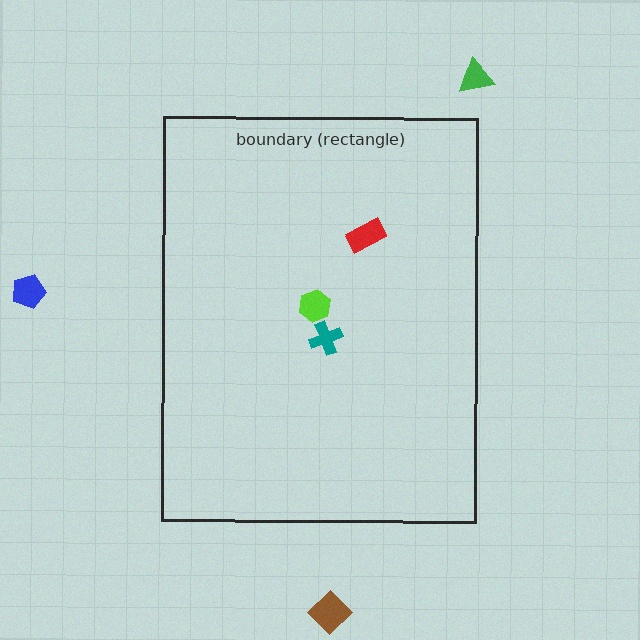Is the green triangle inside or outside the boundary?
Outside.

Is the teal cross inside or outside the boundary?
Inside.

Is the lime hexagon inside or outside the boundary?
Inside.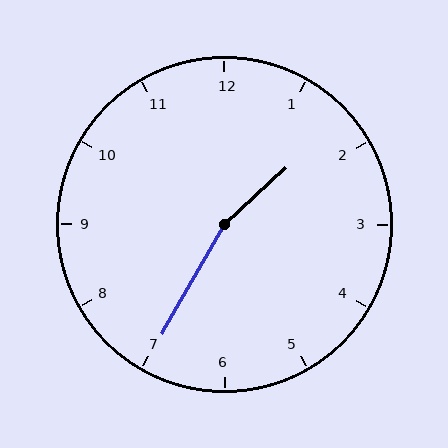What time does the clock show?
1:35.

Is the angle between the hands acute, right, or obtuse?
It is obtuse.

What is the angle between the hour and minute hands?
Approximately 162 degrees.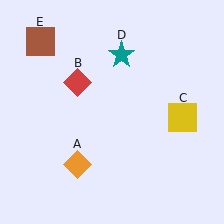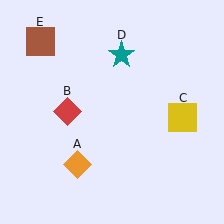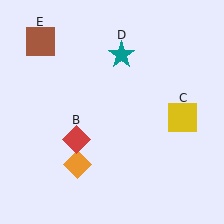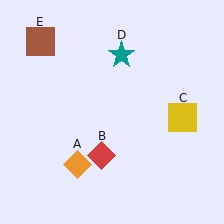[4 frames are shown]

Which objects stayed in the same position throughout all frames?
Orange diamond (object A) and yellow square (object C) and teal star (object D) and brown square (object E) remained stationary.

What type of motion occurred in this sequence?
The red diamond (object B) rotated counterclockwise around the center of the scene.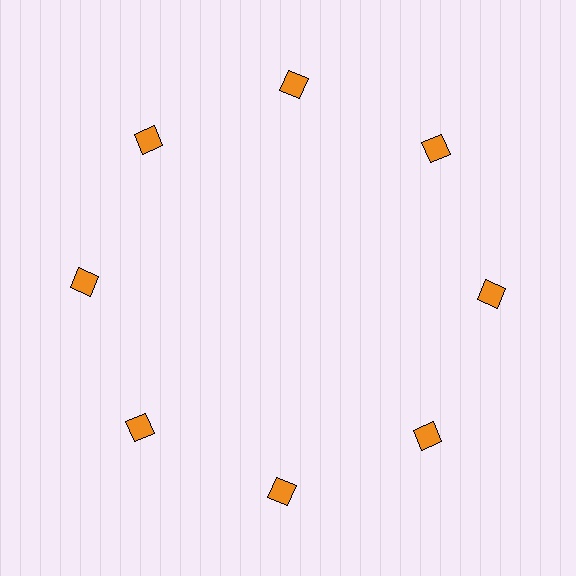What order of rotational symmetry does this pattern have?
This pattern has 8-fold rotational symmetry.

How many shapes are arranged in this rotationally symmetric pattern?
There are 8 shapes, arranged in 8 groups of 1.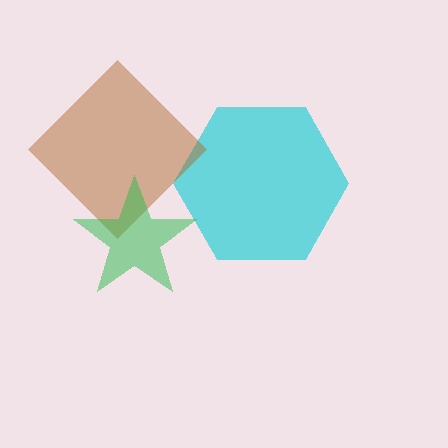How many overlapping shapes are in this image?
There are 3 overlapping shapes in the image.